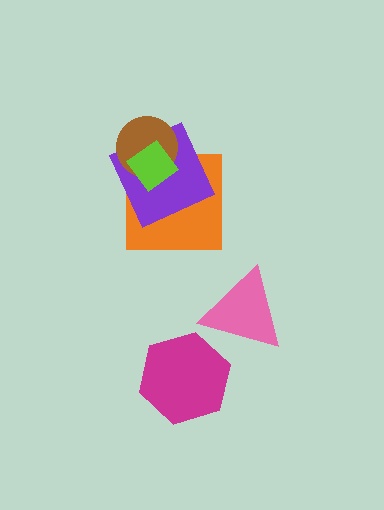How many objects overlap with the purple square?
3 objects overlap with the purple square.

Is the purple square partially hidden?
Yes, it is partially covered by another shape.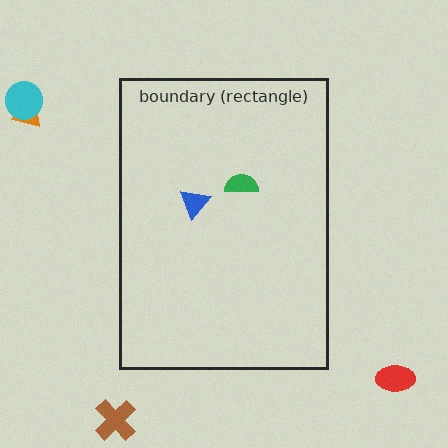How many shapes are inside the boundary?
2 inside, 4 outside.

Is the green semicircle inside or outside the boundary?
Inside.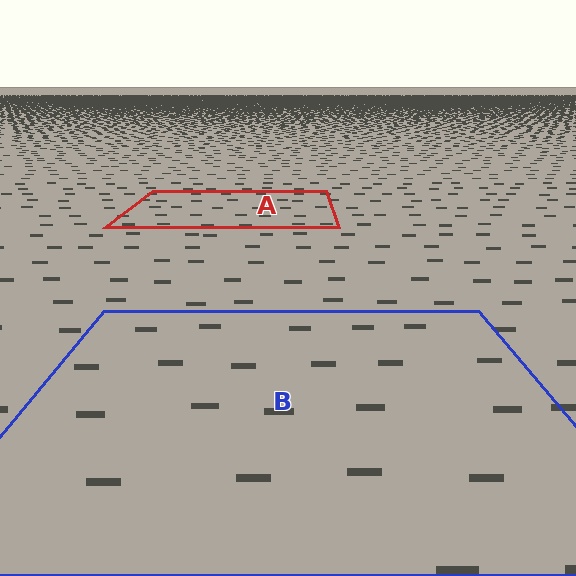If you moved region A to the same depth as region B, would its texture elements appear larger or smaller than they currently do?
They would appear larger. At a closer depth, the same texture elements are projected at a bigger on-screen size.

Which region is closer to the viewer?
Region B is closer. The texture elements there are larger and more spread out.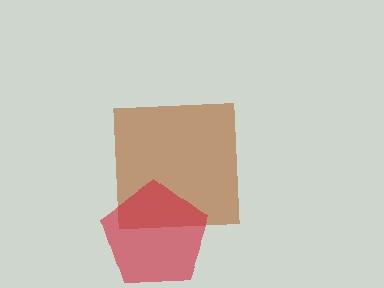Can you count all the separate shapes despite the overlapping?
Yes, there are 2 separate shapes.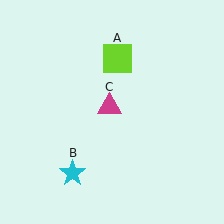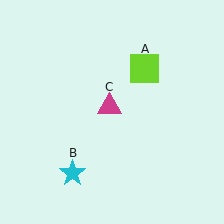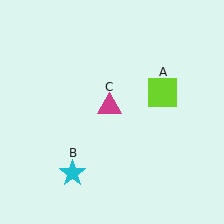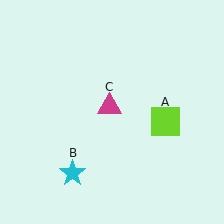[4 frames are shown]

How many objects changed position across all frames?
1 object changed position: lime square (object A).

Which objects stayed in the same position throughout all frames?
Cyan star (object B) and magenta triangle (object C) remained stationary.